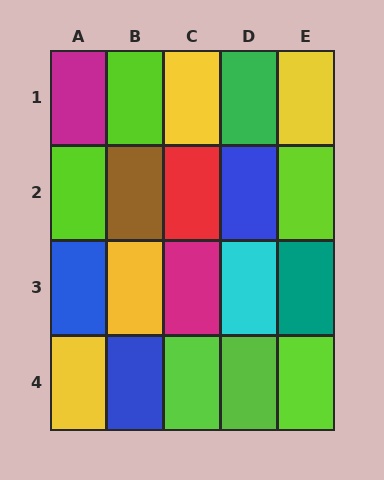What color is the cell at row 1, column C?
Yellow.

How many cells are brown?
1 cell is brown.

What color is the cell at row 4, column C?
Lime.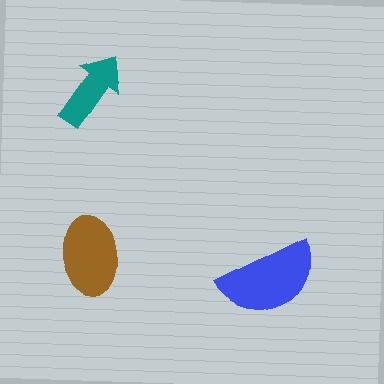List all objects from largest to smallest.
The blue semicircle, the brown ellipse, the teal arrow.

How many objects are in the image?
There are 3 objects in the image.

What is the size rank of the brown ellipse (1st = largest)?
2nd.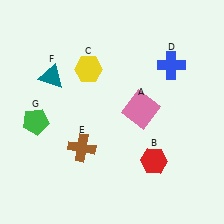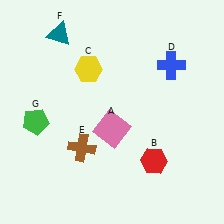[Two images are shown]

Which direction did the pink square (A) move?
The pink square (A) moved left.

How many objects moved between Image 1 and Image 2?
2 objects moved between the two images.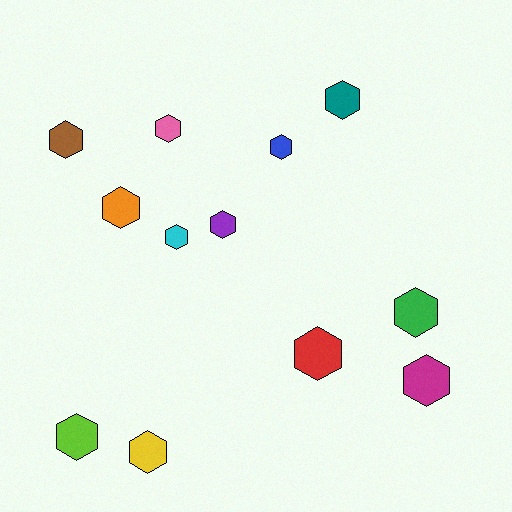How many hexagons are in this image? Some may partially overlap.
There are 12 hexagons.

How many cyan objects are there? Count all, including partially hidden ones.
There is 1 cyan object.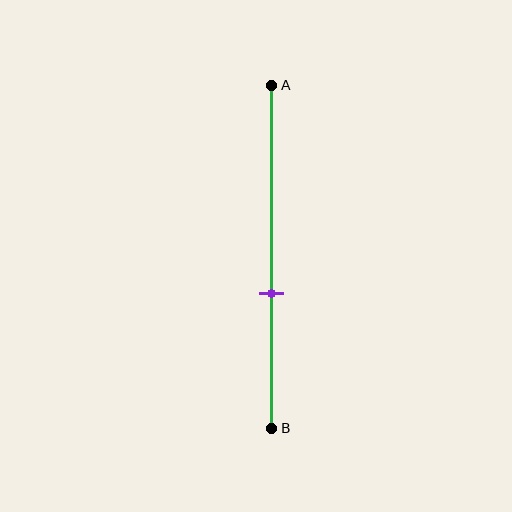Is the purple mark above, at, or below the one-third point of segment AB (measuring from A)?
The purple mark is below the one-third point of segment AB.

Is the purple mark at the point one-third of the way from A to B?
No, the mark is at about 60% from A, not at the 33% one-third point.